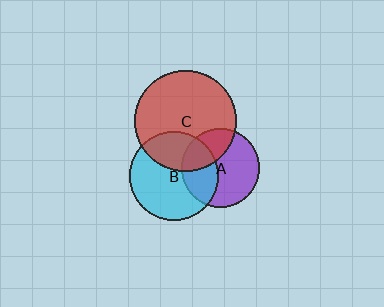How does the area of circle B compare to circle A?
Approximately 1.3 times.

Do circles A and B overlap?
Yes.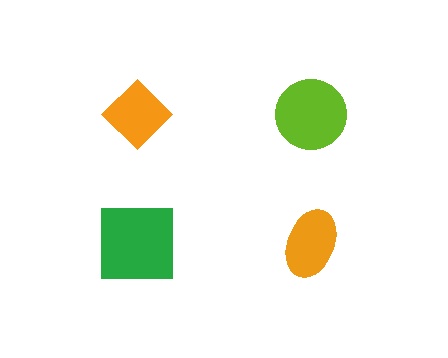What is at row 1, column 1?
An orange diamond.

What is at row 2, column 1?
A green square.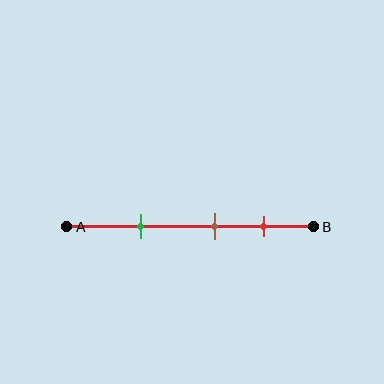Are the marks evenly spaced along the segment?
Yes, the marks are approximately evenly spaced.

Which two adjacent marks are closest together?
The brown and red marks are the closest adjacent pair.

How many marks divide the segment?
There are 3 marks dividing the segment.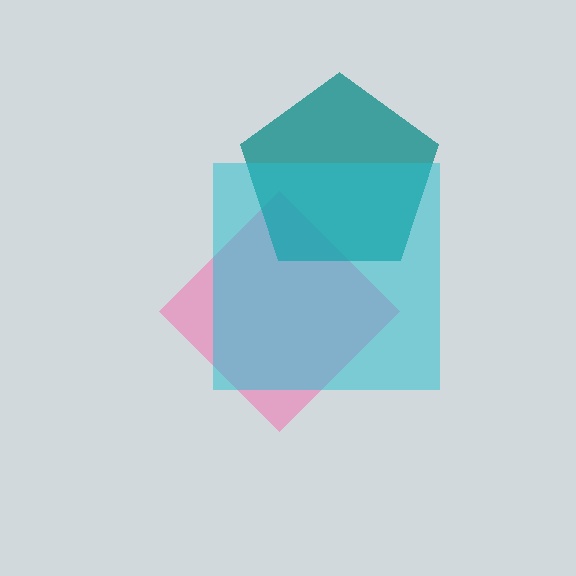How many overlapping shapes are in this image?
There are 3 overlapping shapes in the image.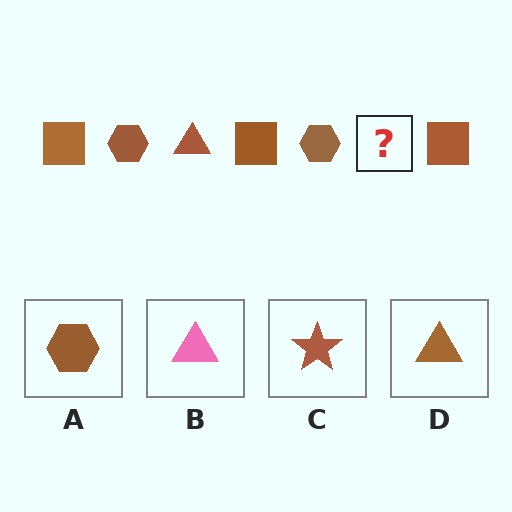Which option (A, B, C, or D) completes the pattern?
D.